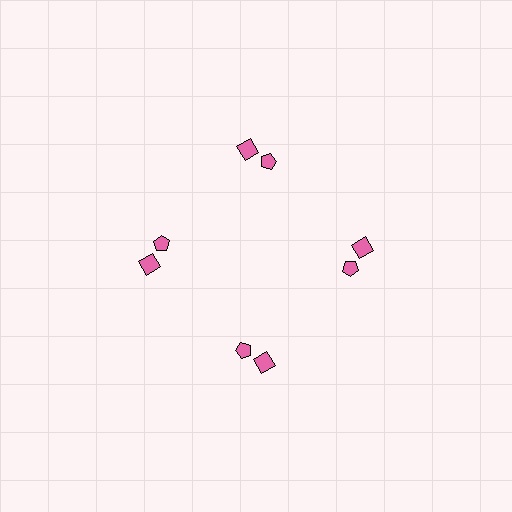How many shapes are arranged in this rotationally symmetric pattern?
There are 8 shapes, arranged in 4 groups of 2.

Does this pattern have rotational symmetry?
Yes, this pattern has 4-fold rotational symmetry. It looks the same after rotating 90 degrees around the center.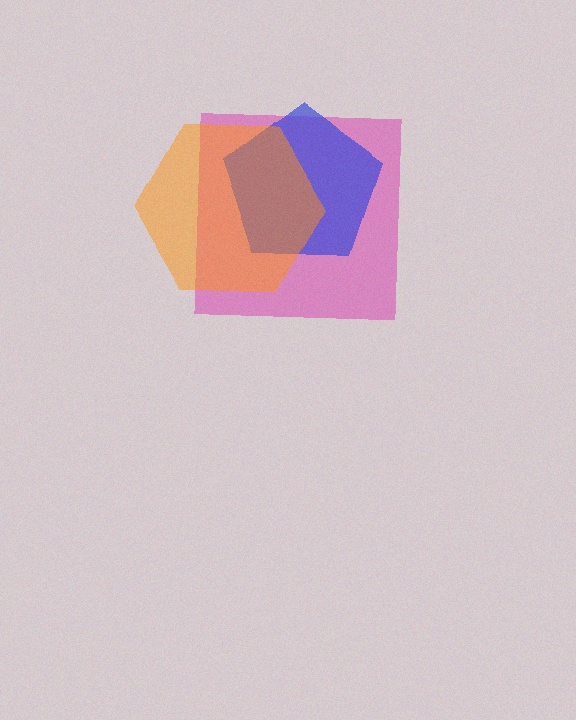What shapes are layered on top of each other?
The layered shapes are: a pink square, a blue pentagon, an orange hexagon.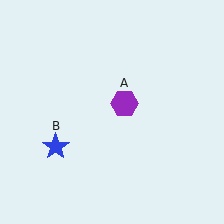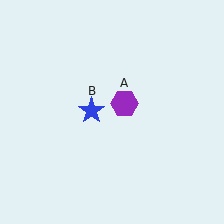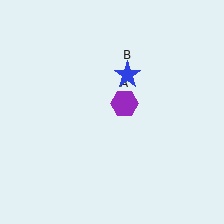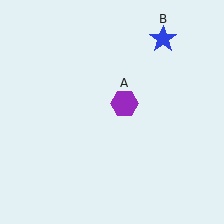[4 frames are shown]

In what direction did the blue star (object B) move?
The blue star (object B) moved up and to the right.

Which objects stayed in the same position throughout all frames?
Purple hexagon (object A) remained stationary.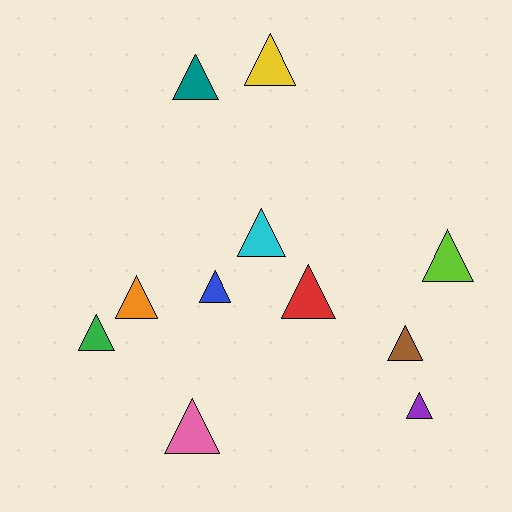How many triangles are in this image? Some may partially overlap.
There are 11 triangles.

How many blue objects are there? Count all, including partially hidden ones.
There is 1 blue object.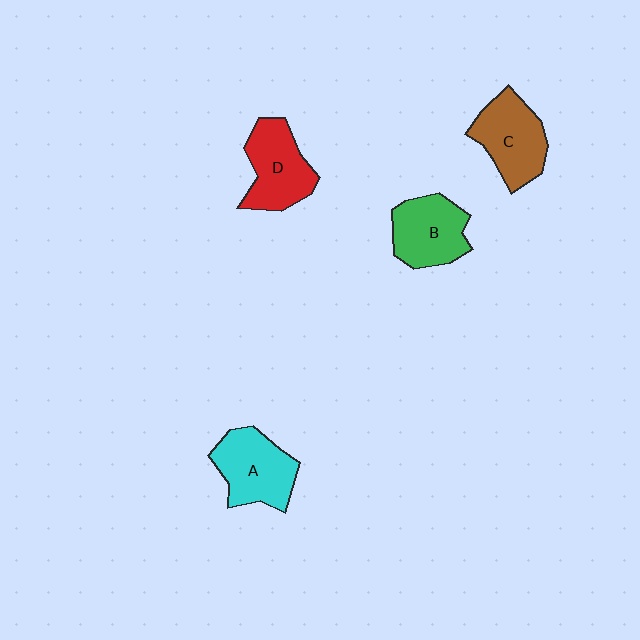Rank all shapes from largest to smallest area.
From largest to smallest: A (cyan), C (brown), D (red), B (green).